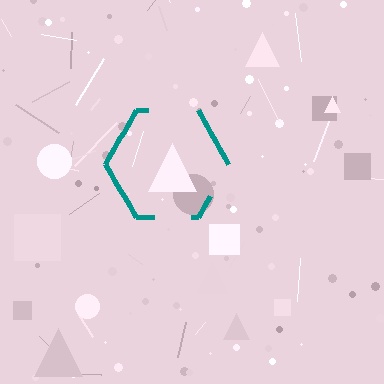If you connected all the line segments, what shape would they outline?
They would outline a hexagon.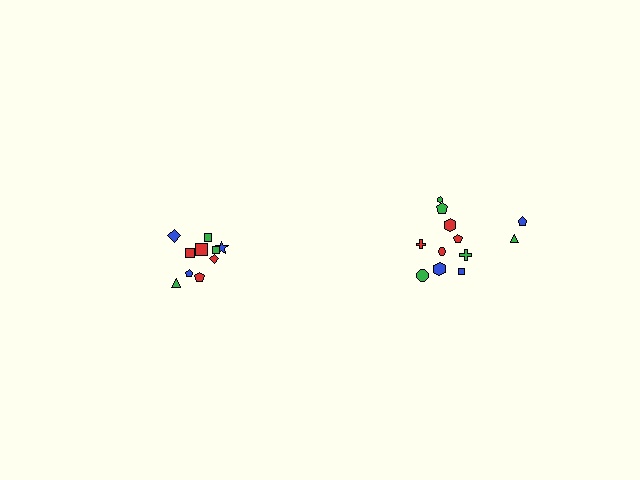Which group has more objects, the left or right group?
The right group.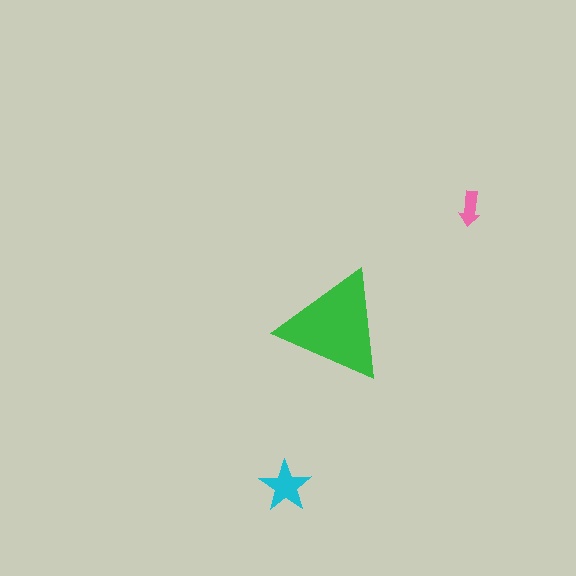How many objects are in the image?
There are 3 objects in the image.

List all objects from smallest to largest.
The pink arrow, the cyan star, the green triangle.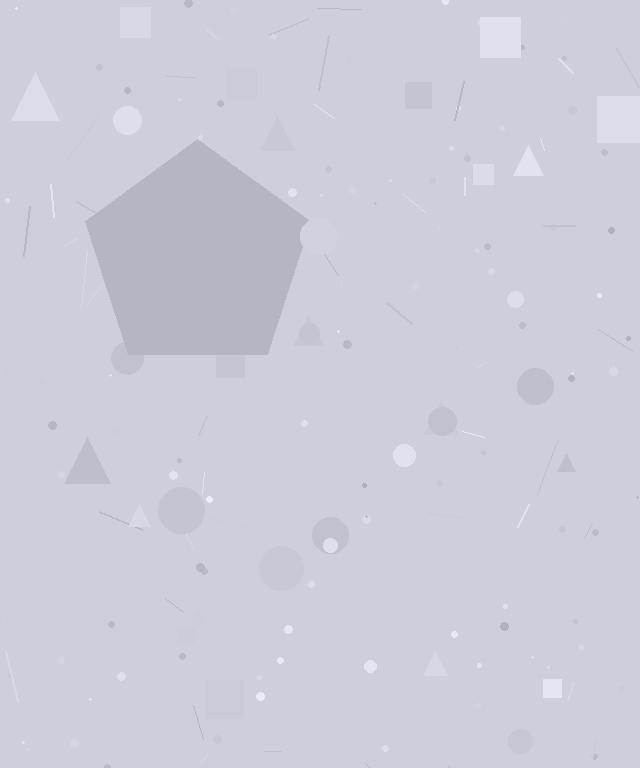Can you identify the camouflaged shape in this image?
The camouflaged shape is a pentagon.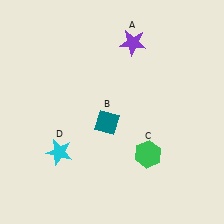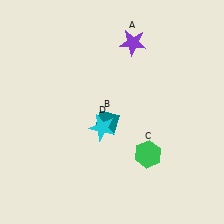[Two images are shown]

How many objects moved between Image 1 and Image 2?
1 object moved between the two images.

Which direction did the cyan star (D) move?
The cyan star (D) moved right.